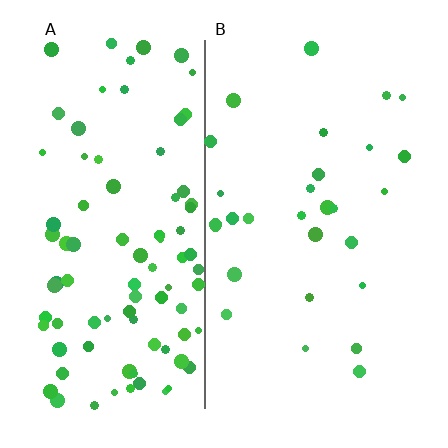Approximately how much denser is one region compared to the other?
Approximately 3.1× — region A over region B.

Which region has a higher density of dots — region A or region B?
A (the left).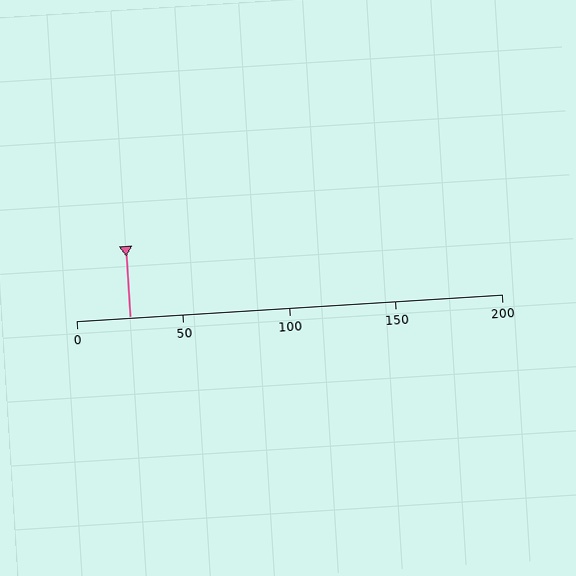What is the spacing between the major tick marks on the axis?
The major ticks are spaced 50 apart.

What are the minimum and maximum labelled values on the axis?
The axis runs from 0 to 200.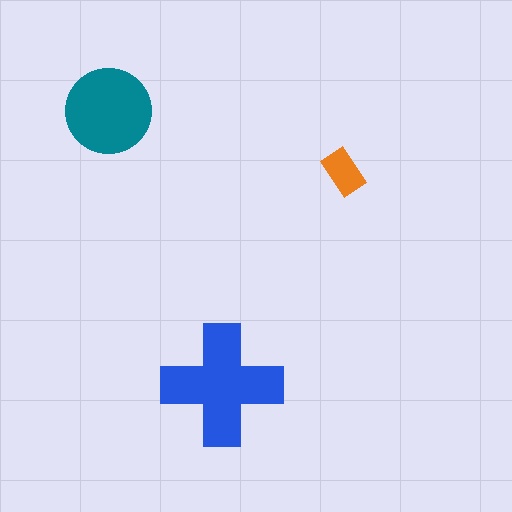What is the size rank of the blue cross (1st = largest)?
1st.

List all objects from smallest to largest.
The orange rectangle, the teal circle, the blue cross.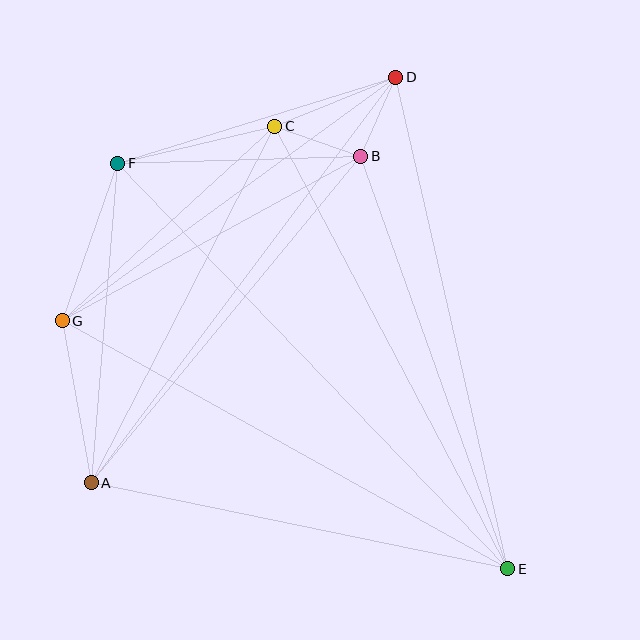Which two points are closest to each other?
Points B and D are closest to each other.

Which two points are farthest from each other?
Points E and F are farthest from each other.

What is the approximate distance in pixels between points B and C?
The distance between B and C is approximately 91 pixels.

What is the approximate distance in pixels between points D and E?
The distance between D and E is approximately 504 pixels.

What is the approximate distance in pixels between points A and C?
The distance between A and C is approximately 401 pixels.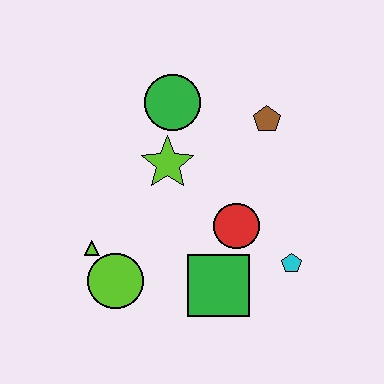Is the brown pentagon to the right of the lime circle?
Yes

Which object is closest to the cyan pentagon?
The red circle is closest to the cyan pentagon.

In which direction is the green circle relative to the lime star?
The green circle is above the lime star.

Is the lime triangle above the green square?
Yes